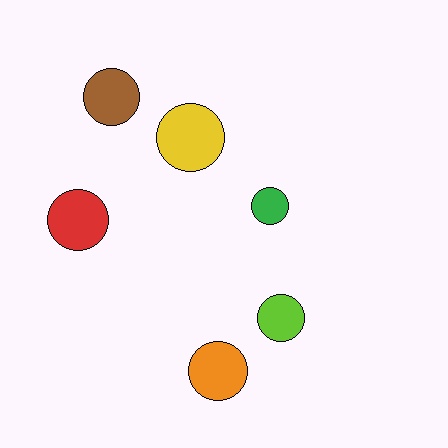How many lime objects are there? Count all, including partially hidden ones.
There is 1 lime object.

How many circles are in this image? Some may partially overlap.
There are 6 circles.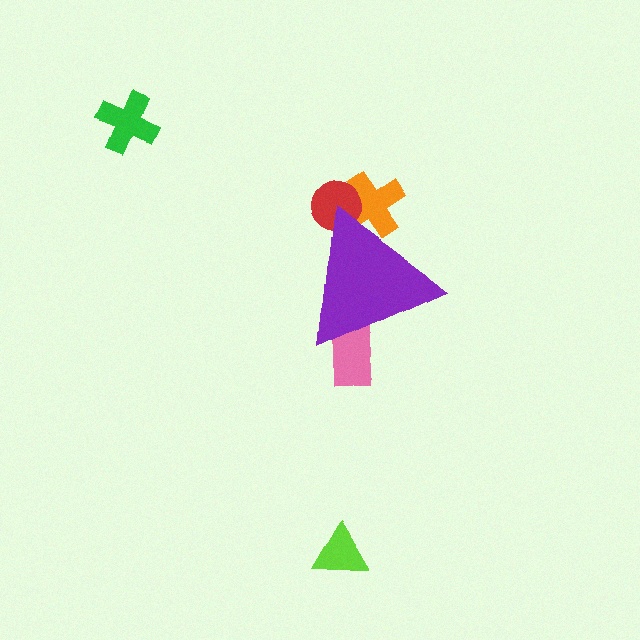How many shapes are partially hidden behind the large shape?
3 shapes are partially hidden.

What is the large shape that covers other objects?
A purple triangle.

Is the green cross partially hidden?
No, the green cross is fully visible.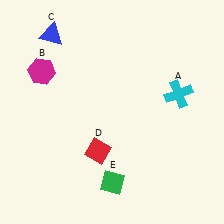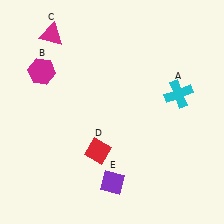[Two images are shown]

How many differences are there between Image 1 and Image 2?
There are 2 differences between the two images.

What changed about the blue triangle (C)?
In Image 1, C is blue. In Image 2, it changed to magenta.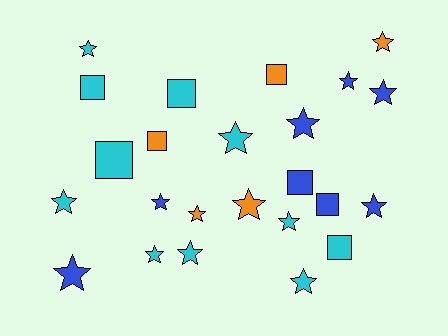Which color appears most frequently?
Cyan, with 11 objects.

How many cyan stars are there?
There are 7 cyan stars.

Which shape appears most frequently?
Star, with 16 objects.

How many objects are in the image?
There are 24 objects.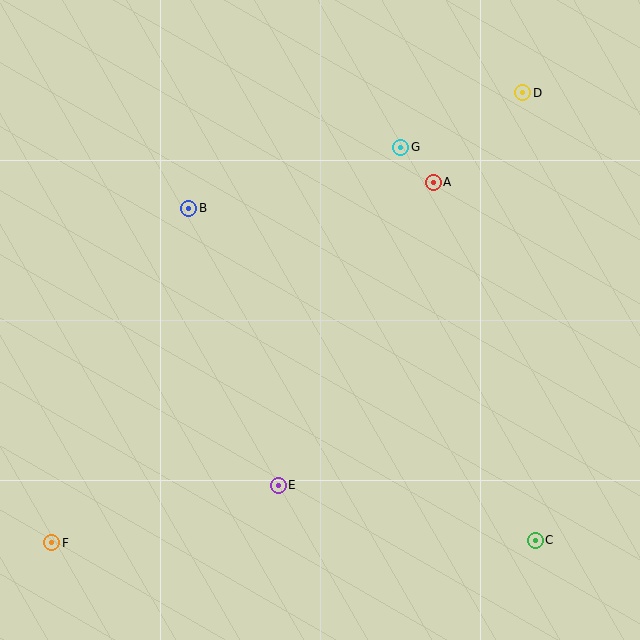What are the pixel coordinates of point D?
Point D is at (523, 93).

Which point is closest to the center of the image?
Point E at (278, 486) is closest to the center.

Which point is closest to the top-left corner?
Point B is closest to the top-left corner.